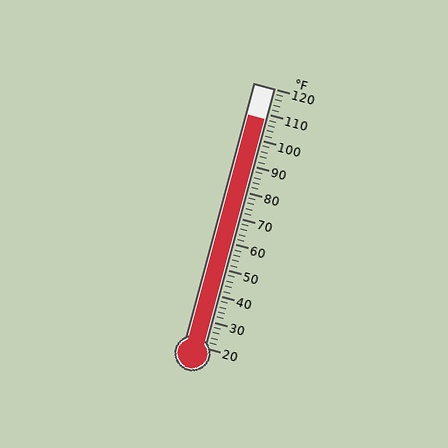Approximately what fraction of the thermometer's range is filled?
The thermometer is filled to approximately 90% of its range.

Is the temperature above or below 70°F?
The temperature is above 70°F.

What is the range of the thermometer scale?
The thermometer scale ranges from 20°F to 120°F.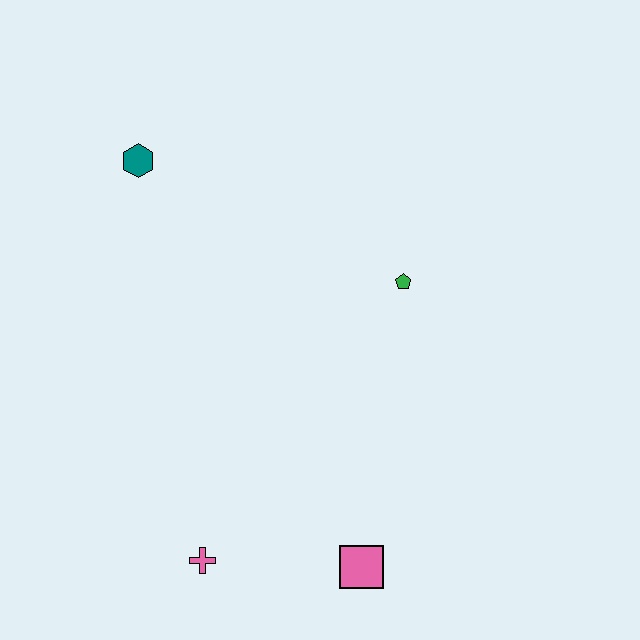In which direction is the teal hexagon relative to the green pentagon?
The teal hexagon is to the left of the green pentagon.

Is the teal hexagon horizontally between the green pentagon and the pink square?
No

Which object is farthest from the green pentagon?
The pink cross is farthest from the green pentagon.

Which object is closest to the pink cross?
The pink square is closest to the pink cross.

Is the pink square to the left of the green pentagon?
Yes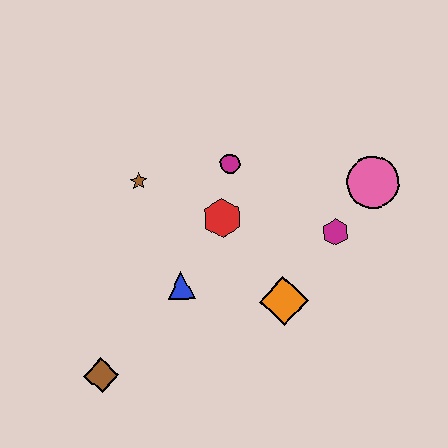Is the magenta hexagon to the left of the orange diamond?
No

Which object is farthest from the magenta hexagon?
The brown diamond is farthest from the magenta hexagon.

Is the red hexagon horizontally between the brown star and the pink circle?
Yes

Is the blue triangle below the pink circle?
Yes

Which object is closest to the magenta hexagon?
The pink circle is closest to the magenta hexagon.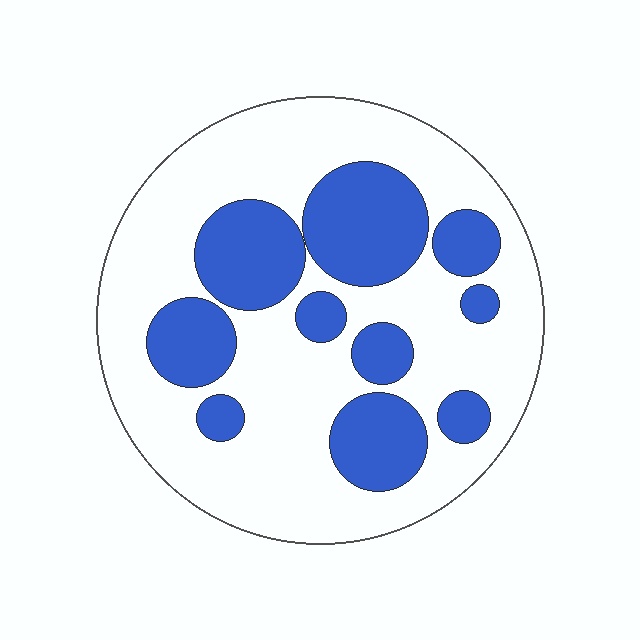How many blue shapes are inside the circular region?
10.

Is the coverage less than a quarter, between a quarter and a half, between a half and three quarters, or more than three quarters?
Between a quarter and a half.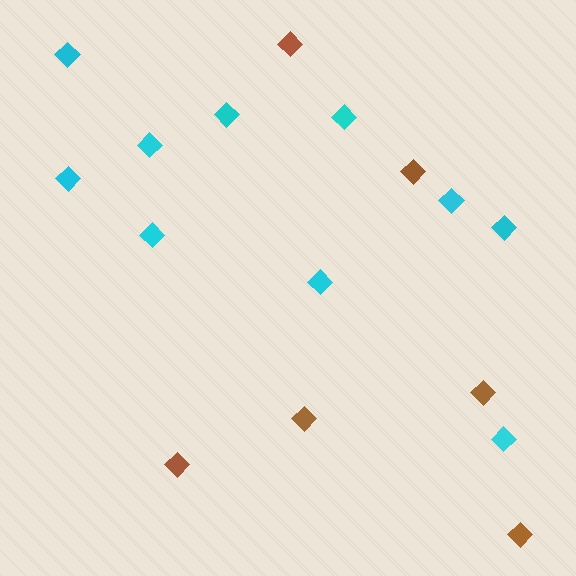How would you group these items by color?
There are 2 groups: one group of brown diamonds (6) and one group of cyan diamonds (10).